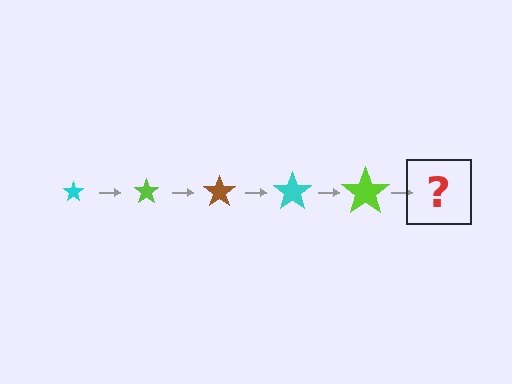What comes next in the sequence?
The next element should be a brown star, larger than the previous one.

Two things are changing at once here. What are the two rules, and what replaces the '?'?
The two rules are that the star grows larger each step and the color cycles through cyan, lime, and brown. The '?' should be a brown star, larger than the previous one.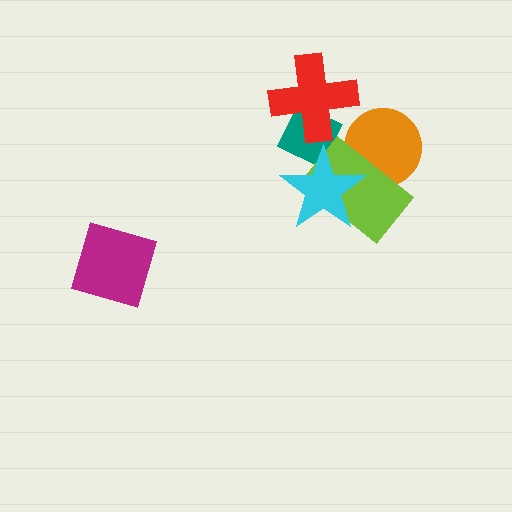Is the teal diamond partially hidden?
Yes, it is partially covered by another shape.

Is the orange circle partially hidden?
Yes, it is partially covered by another shape.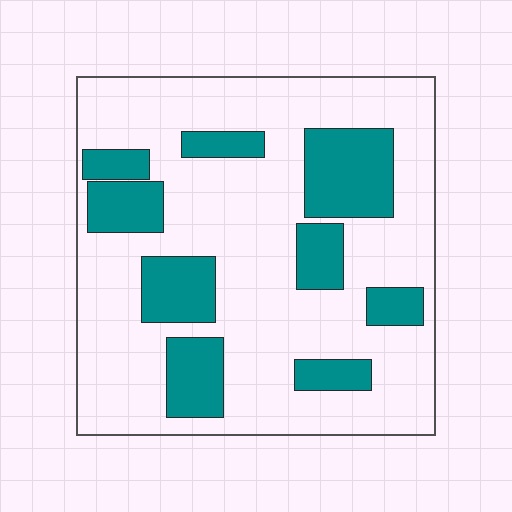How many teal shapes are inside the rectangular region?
9.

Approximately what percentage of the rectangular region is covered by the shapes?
Approximately 25%.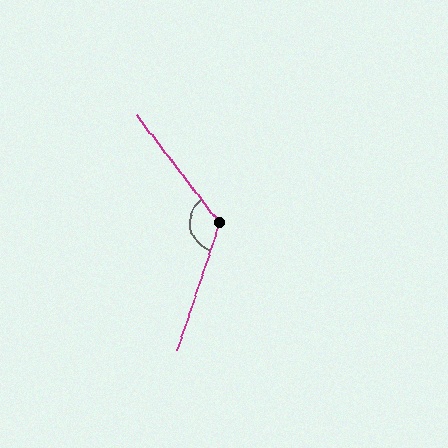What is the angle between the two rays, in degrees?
Approximately 124 degrees.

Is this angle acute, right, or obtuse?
It is obtuse.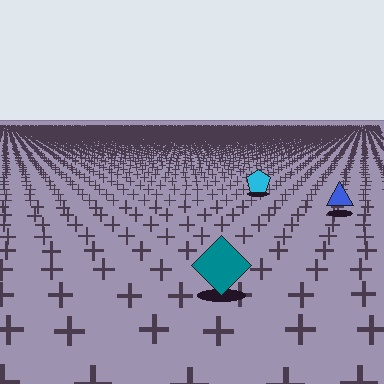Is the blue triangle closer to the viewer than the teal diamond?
No. The teal diamond is closer — you can tell from the texture gradient: the ground texture is coarser near it.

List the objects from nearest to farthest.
From nearest to farthest: the teal diamond, the blue triangle, the cyan pentagon.